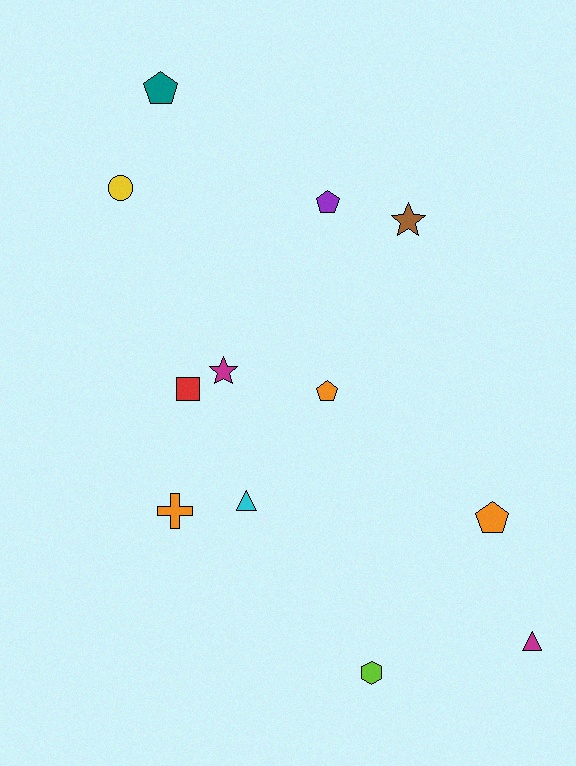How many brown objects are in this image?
There is 1 brown object.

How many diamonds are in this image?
There are no diamonds.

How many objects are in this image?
There are 12 objects.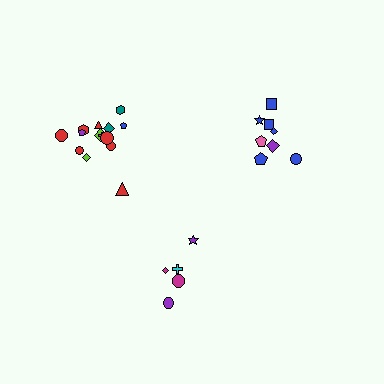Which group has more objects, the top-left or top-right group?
The top-left group.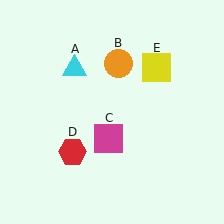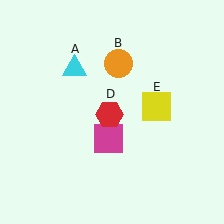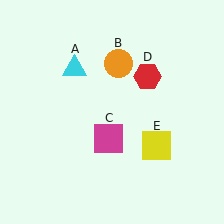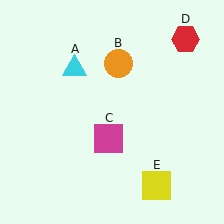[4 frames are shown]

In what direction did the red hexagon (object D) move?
The red hexagon (object D) moved up and to the right.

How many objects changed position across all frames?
2 objects changed position: red hexagon (object D), yellow square (object E).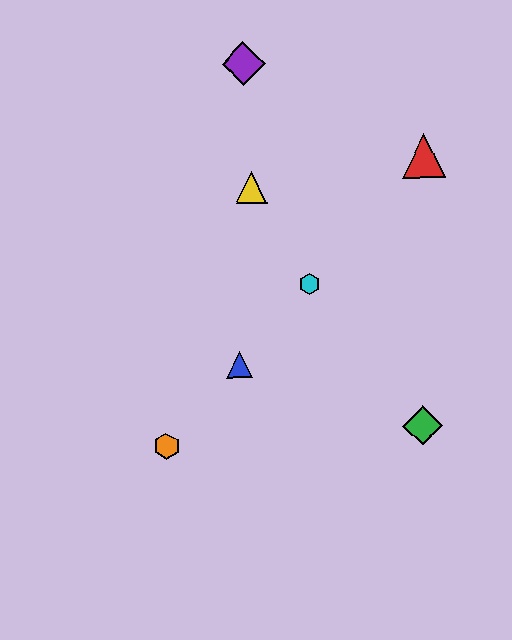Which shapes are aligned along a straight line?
The red triangle, the blue triangle, the orange hexagon, the cyan hexagon are aligned along a straight line.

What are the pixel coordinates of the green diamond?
The green diamond is at (423, 426).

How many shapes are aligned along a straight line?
4 shapes (the red triangle, the blue triangle, the orange hexagon, the cyan hexagon) are aligned along a straight line.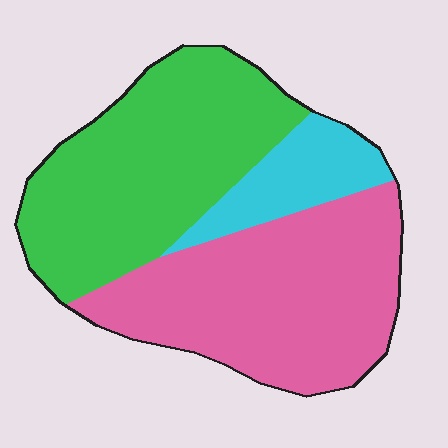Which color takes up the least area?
Cyan, at roughly 15%.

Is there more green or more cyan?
Green.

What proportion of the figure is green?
Green takes up about two fifths (2/5) of the figure.